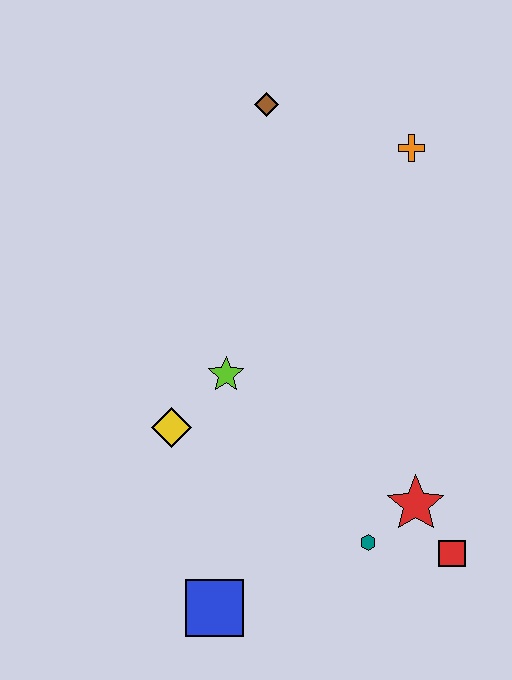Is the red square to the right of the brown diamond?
Yes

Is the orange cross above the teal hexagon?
Yes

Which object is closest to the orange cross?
The brown diamond is closest to the orange cross.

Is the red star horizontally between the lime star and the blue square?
No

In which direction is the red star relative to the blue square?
The red star is to the right of the blue square.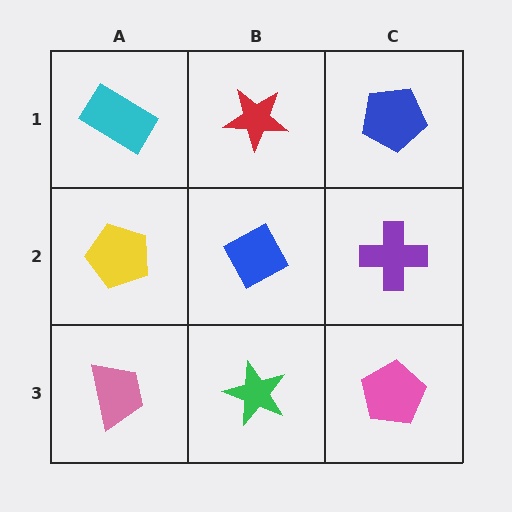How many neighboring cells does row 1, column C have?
2.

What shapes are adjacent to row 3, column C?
A purple cross (row 2, column C), a green star (row 3, column B).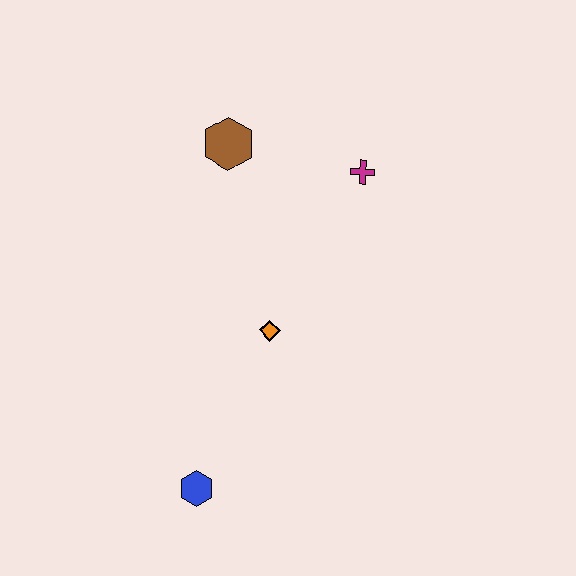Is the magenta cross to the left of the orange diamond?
No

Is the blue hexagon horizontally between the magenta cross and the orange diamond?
No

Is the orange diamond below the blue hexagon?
No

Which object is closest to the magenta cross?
The brown hexagon is closest to the magenta cross.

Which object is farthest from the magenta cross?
The blue hexagon is farthest from the magenta cross.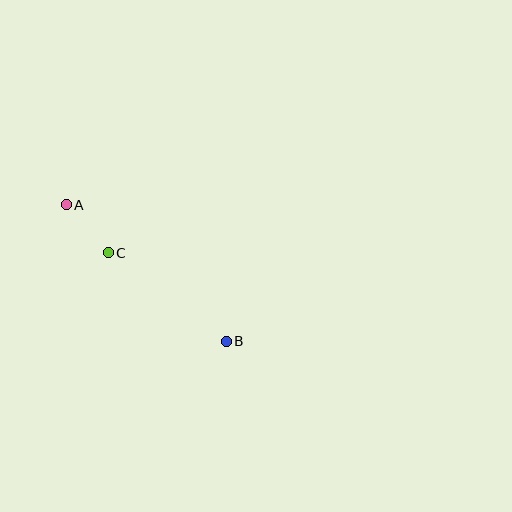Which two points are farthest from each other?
Points A and B are farthest from each other.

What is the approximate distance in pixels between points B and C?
The distance between B and C is approximately 147 pixels.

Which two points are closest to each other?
Points A and C are closest to each other.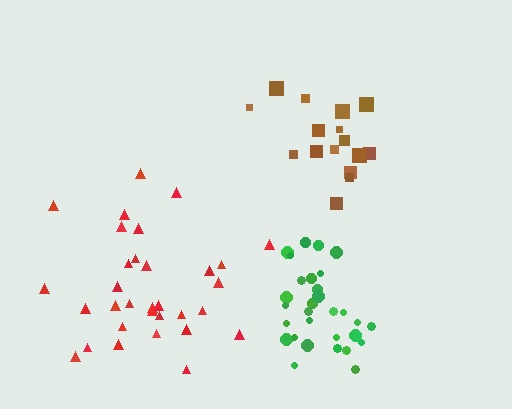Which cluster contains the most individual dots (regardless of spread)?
Red (32).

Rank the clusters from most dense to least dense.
green, red, brown.